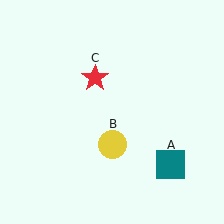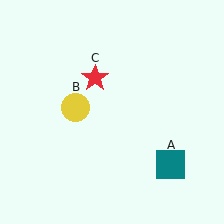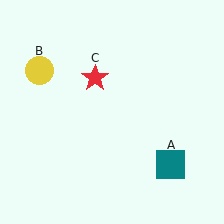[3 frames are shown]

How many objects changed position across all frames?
1 object changed position: yellow circle (object B).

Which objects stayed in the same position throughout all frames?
Teal square (object A) and red star (object C) remained stationary.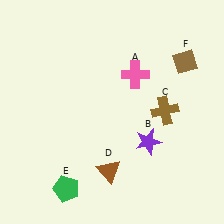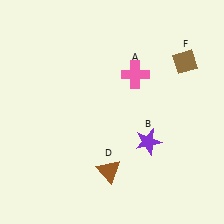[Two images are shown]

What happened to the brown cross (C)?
The brown cross (C) was removed in Image 2. It was in the top-right area of Image 1.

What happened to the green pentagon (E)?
The green pentagon (E) was removed in Image 2. It was in the bottom-left area of Image 1.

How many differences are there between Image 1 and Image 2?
There are 2 differences between the two images.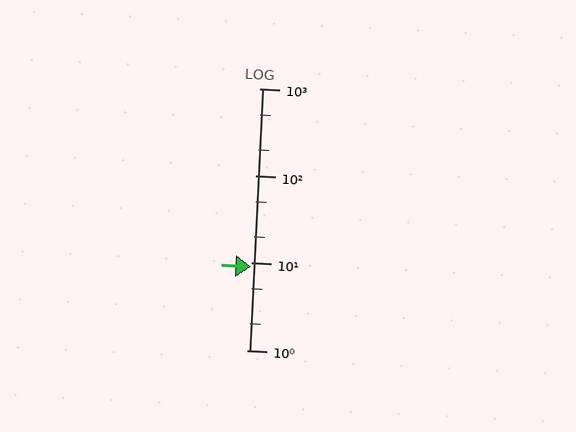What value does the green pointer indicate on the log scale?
The pointer indicates approximately 9.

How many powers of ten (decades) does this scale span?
The scale spans 3 decades, from 1 to 1000.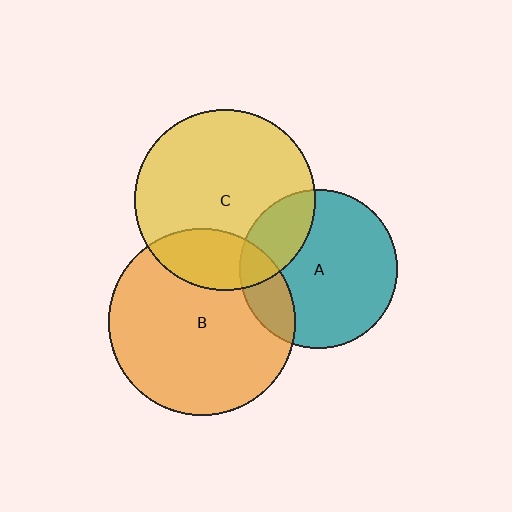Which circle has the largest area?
Circle B (orange).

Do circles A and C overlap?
Yes.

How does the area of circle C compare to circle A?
Approximately 1.3 times.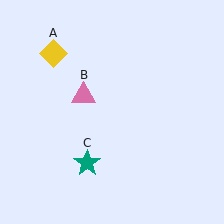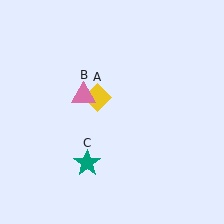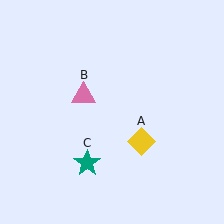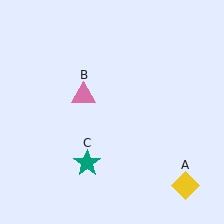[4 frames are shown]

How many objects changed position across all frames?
1 object changed position: yellow diamond (object A).